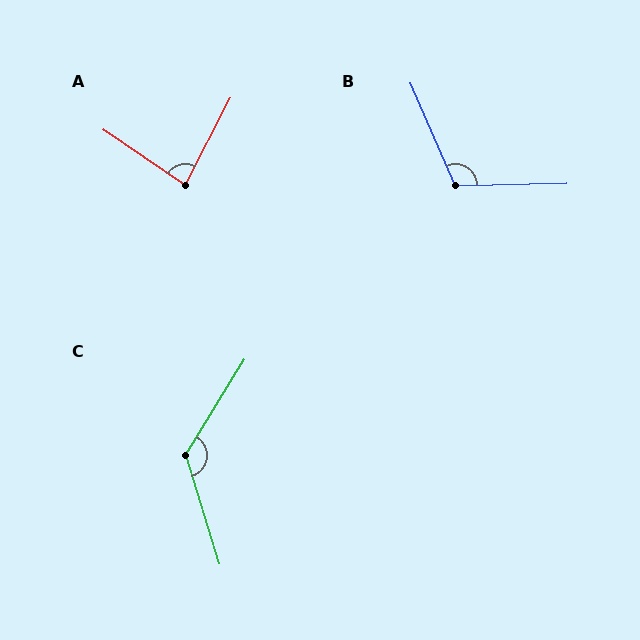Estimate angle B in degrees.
Approximately 112 degrees.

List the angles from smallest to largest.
A (84°), B (112°), C (131°).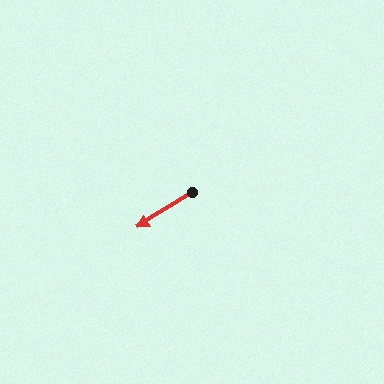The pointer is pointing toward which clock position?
Roughly 8 o'clock.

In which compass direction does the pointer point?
Southwest.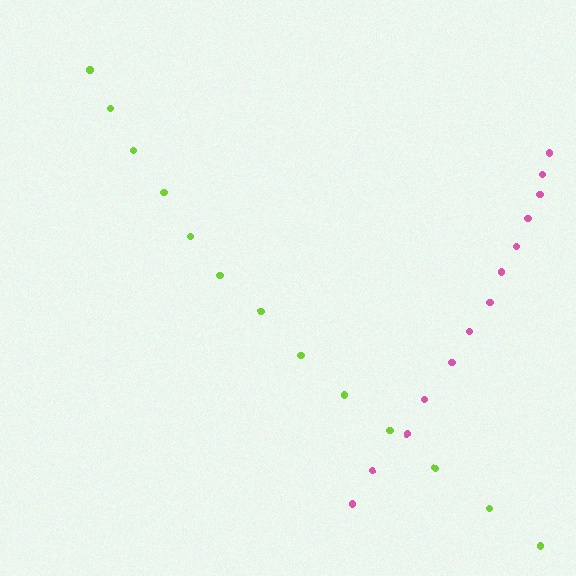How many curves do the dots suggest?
There are 2 distinct paths.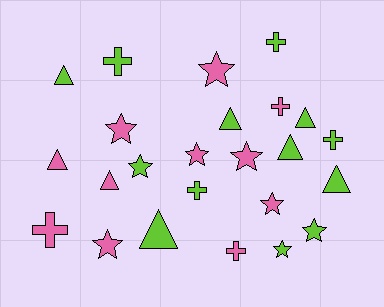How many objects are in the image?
There are 24 objects.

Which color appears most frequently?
Lime, with 13 objects.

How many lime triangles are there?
There are 6 lime triangles.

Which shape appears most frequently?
Star, with 9 objects.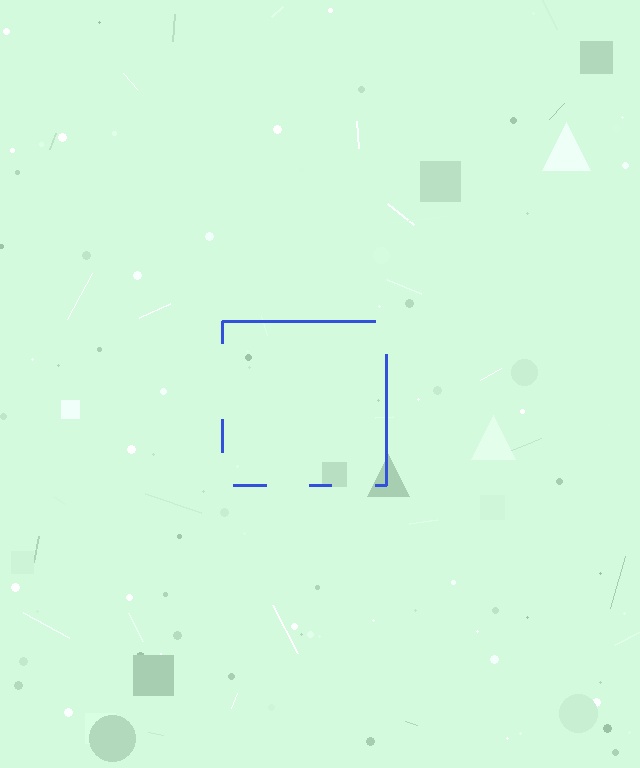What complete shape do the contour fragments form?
The contour fragments form a square.